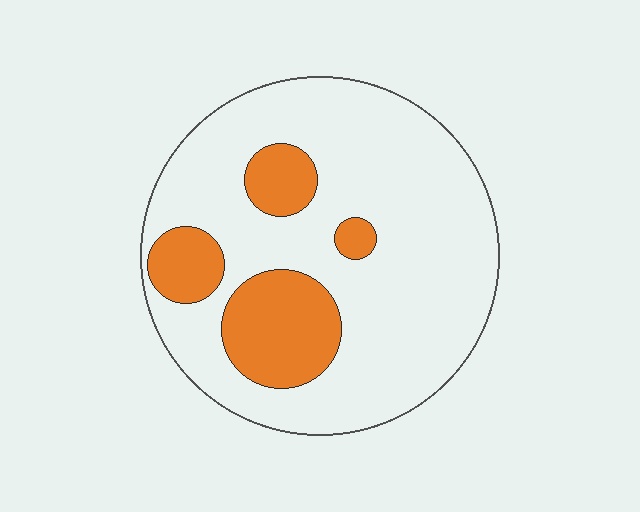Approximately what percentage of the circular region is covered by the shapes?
Approximately 20%.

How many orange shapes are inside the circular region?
4.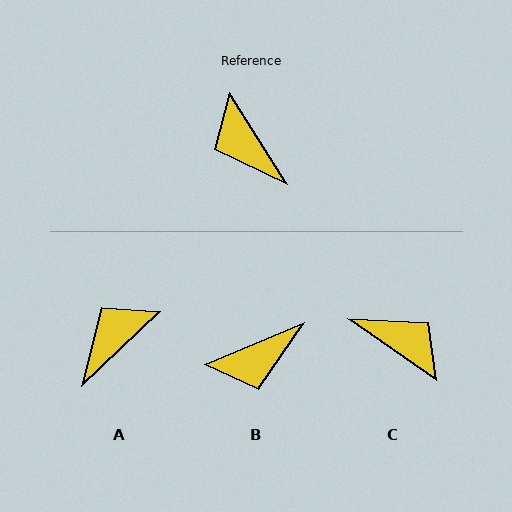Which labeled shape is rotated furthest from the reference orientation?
C, about 157 degrees away.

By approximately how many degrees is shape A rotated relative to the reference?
Approximately 78 degrees clockwise.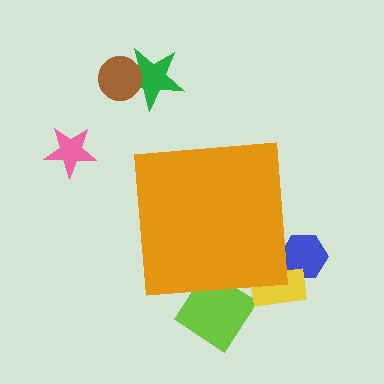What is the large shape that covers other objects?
An orange square.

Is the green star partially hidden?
No, the green star is fully visible.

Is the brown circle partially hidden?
No, the brown circle is fully visible.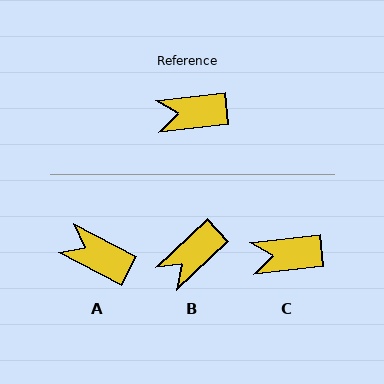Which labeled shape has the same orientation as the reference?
C.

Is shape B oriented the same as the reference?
No, it is off by about 37 degrees.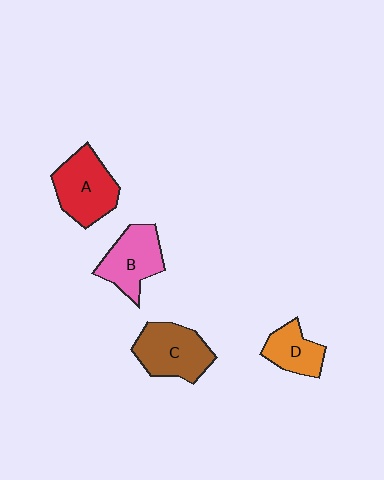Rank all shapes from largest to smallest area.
From largest to smallest: A (red), C (brown), B (pink), D (orange).